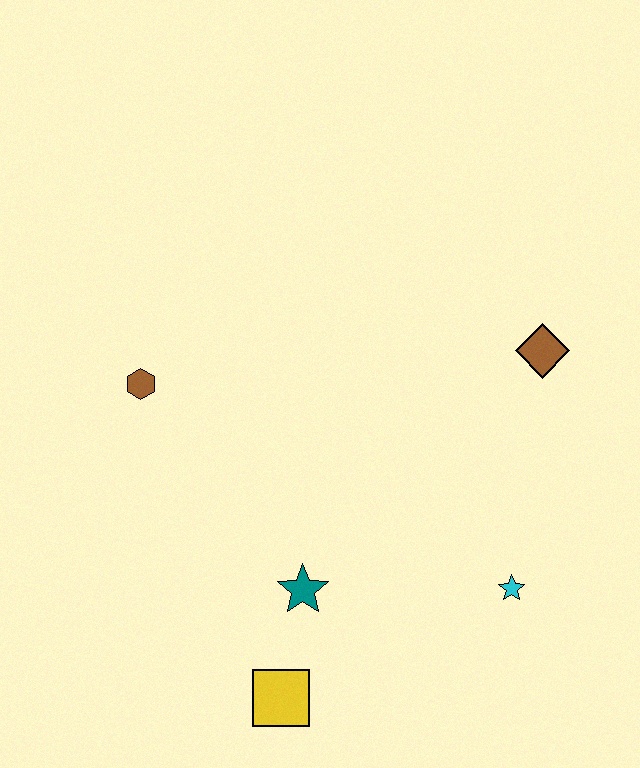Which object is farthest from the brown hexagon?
The cyan star is farthest from the brown hexagon.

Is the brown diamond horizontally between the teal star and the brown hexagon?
No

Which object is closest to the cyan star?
The teal star is closest to the cyan star.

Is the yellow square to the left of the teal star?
Yes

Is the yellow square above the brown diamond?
No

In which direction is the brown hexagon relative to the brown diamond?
The brown hexagon is to the left of the brown diamond.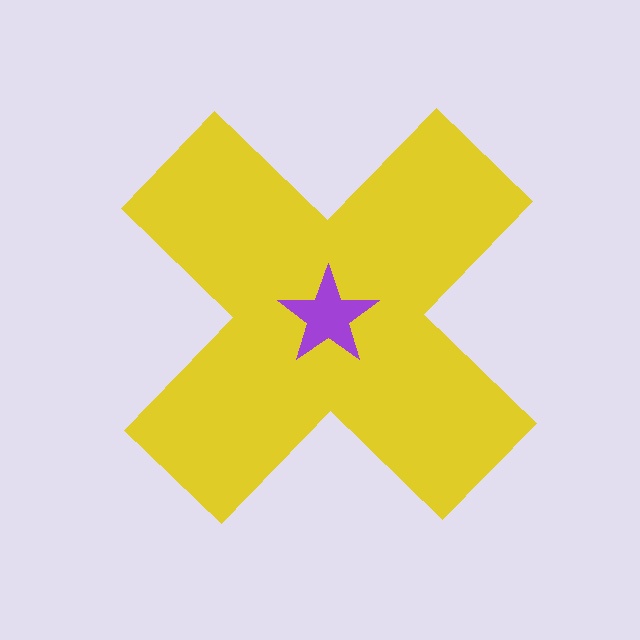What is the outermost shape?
The yellow cross.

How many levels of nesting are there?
2.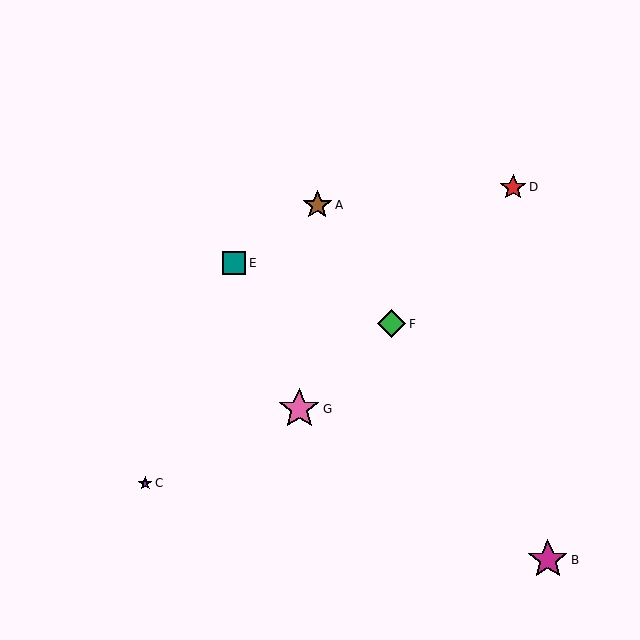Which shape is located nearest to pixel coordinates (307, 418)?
The pink star (labeled G) at (299, 409) is nearest to that location.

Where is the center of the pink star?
The center of the pink star is at (299, 409).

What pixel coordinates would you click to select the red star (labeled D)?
Click at (513, 187) to select the red star D.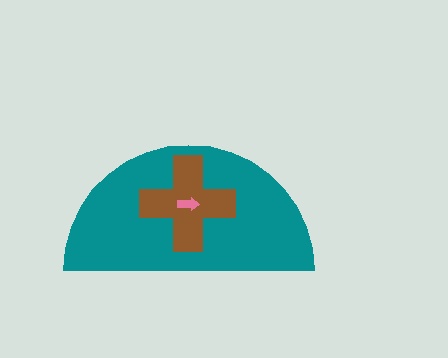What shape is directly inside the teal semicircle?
The brown cross.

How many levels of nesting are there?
3.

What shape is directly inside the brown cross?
The pink arrow.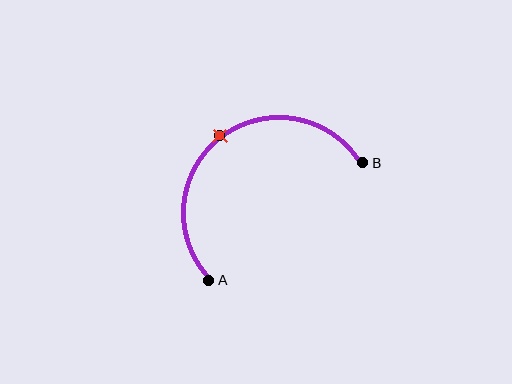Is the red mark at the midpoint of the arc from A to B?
Yes. The red mark lies on the arc at equal arc-length from both A and B — it is the arc midpoint.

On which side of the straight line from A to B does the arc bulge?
The arc bulges above and to the left of the straight line connecting A and B.